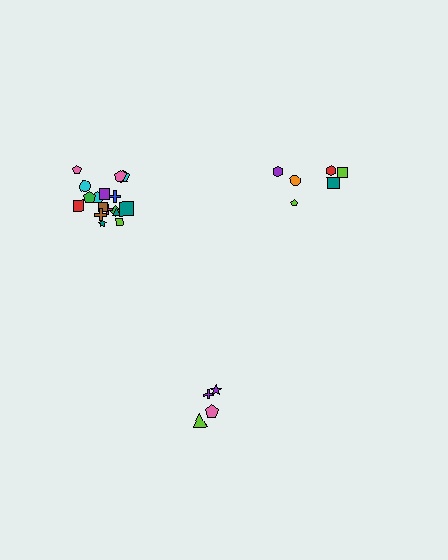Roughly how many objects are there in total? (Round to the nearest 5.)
Roughly 30 objects in total.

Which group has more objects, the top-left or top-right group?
The top-left group.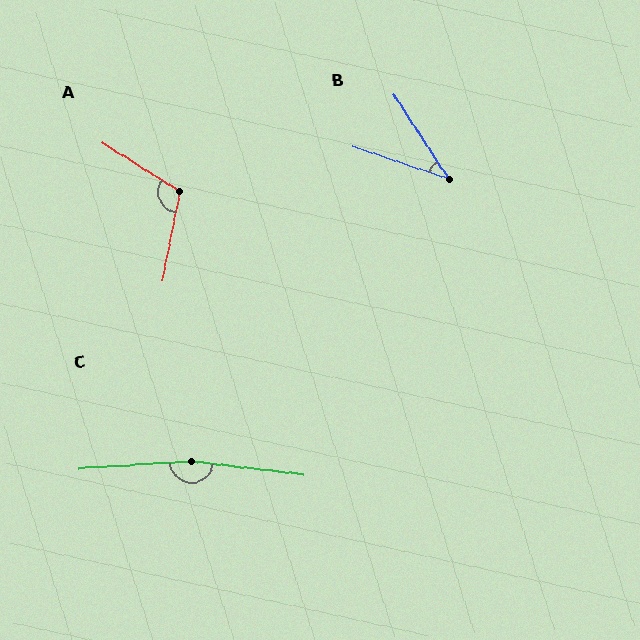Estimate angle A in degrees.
Approximately 111 degrees.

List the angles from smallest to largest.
B (38°), A (111°), C (169°).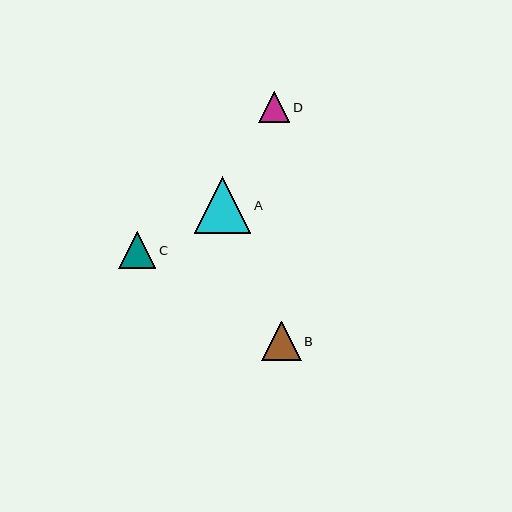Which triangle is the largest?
Triangle A is the largest with a size of approximately 57 pixels.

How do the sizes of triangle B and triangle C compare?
Triangle B and triangle C are approximately the same size.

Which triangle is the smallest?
Triangle D is the smallest with a size of approximately 31 pixels.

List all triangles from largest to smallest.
From largest to smallest: A, B, C, D.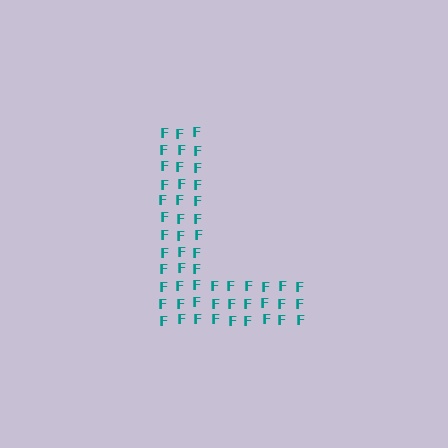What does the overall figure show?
The overall figure shows the letter L.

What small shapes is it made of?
It is made of small letter F's.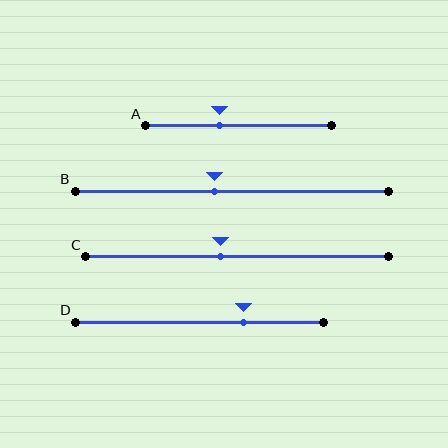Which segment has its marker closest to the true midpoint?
Segment C has its marker closest to the true midpoint.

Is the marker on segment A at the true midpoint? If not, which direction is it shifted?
No, the marker on segment A is shifted to the left by about 10% of the segment length.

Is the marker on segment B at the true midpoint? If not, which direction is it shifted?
No, the marker on segment B is shifted to the left by about 5% of the segment length.